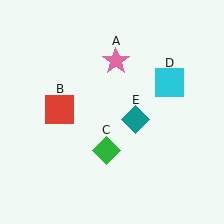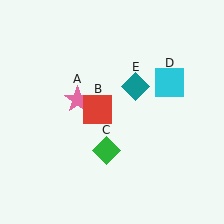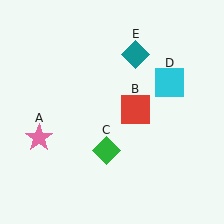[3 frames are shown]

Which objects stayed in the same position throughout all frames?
Green diamond (object C) and cyan square (object D) remained stationary.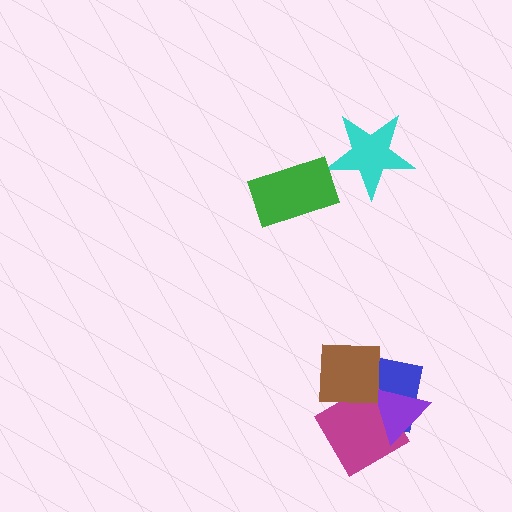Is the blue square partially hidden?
Yes, it is partially covered by another shape.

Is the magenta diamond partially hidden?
Yes, it is partially covered by another shape.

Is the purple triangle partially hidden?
Yes, it is partially covered by another shape.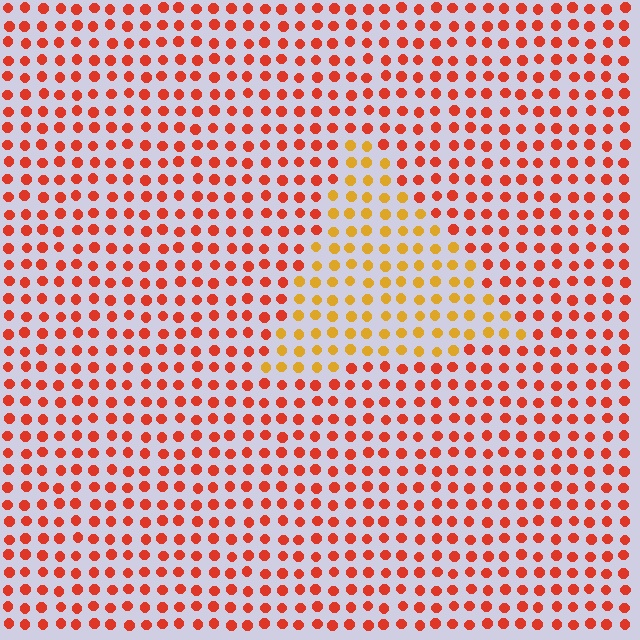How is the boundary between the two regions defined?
The boundary is defined purely by a slight shift in hue (about 37 degrees). Spacing, size, and orientation are identical on both sides.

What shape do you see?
I see a triangle.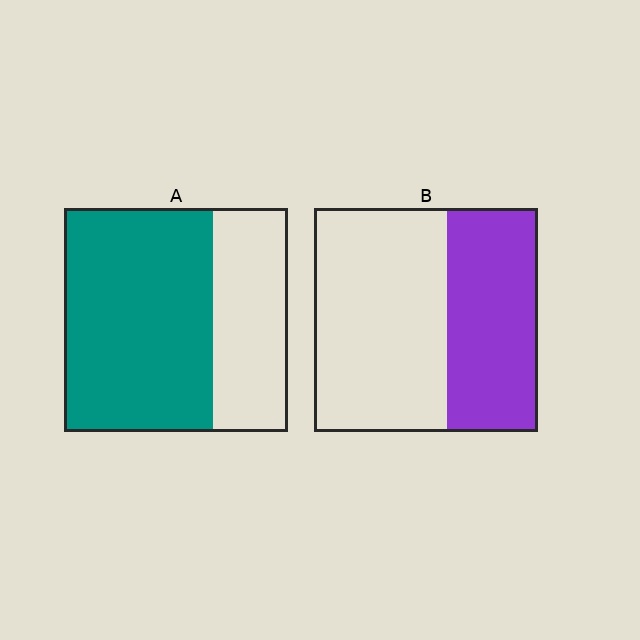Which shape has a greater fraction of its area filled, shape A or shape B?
Shape A.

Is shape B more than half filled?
No.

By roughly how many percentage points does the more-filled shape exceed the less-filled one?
By roughly 25 percentage points (A over B).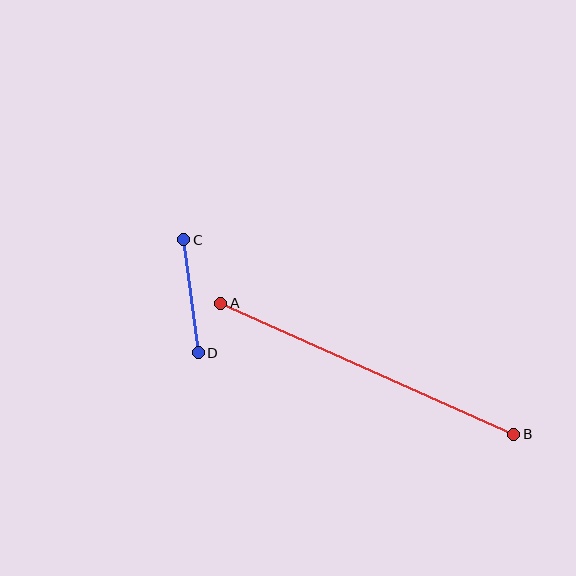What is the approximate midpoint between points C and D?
The midpoint is at approximately (191, 296) pixels.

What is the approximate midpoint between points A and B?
The midpoint is at approximately (367, 369) pixels.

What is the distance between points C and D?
The distance is approximately 114 pixels.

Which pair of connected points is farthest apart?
Points A and B are farthest apart.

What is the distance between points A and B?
The distance is approximately 321 pixels.